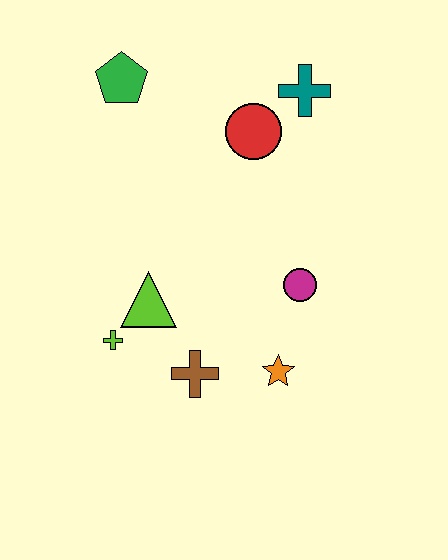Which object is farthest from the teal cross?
The lime cross is farthest from the teal cross.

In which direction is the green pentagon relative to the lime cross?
The green pentagon is above the lime cross.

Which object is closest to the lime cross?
The lime triangle is closest to the lime cross.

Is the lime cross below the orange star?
No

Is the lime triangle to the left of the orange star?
Yes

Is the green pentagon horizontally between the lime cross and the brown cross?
Yes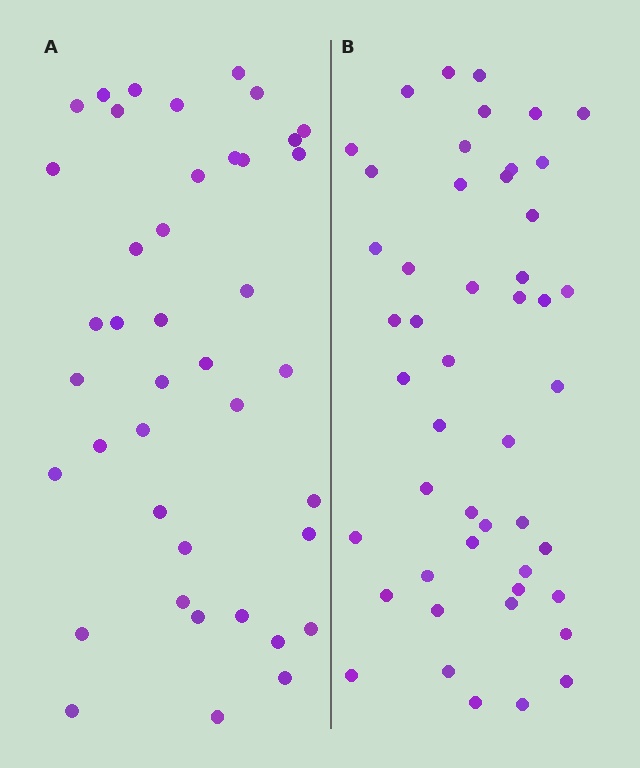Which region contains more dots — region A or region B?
Region B (the right region) has more dots.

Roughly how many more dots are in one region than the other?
Region B has roughly 8 or so more dots than region A.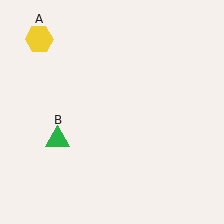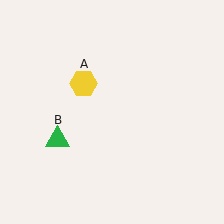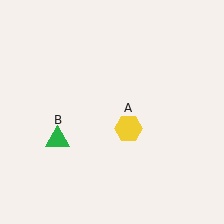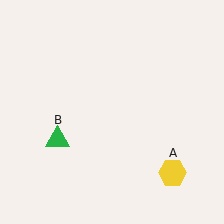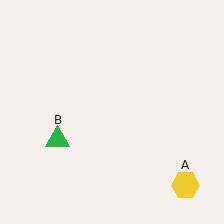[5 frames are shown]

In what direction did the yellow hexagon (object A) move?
The yellow hexagon (object A) moved down and to the right.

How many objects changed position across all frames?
1 object changed position: yellow hexagon (object A).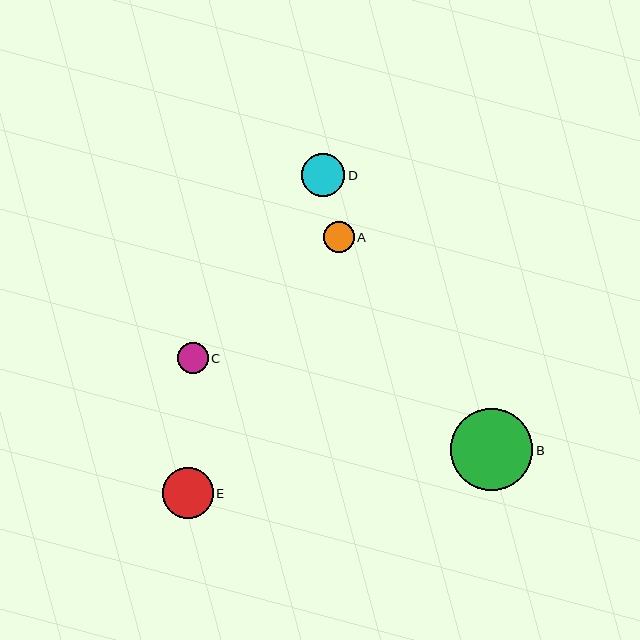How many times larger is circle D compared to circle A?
Circle D is approximately 1.4 times the size of circle A.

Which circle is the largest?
Circle B is the largest with a size of approximately 82 pixels.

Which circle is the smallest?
Circle C is the smallest with a size of approximately 31 pixels.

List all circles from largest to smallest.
From largest to smallest: B, E, D, A, C.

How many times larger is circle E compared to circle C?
Circle E is approximately 1.7 times the size of circle C.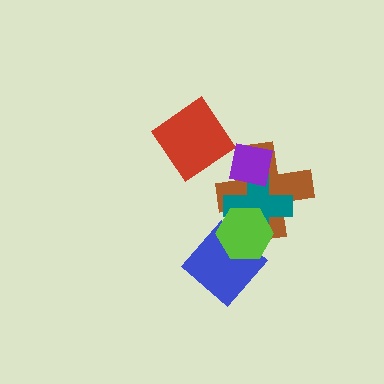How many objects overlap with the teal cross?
4 objects overlap with the teal cross.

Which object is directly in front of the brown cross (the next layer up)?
The teal cross is directly in front of the brown cross.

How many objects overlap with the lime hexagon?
3 objects overlap with the lime hexagon.